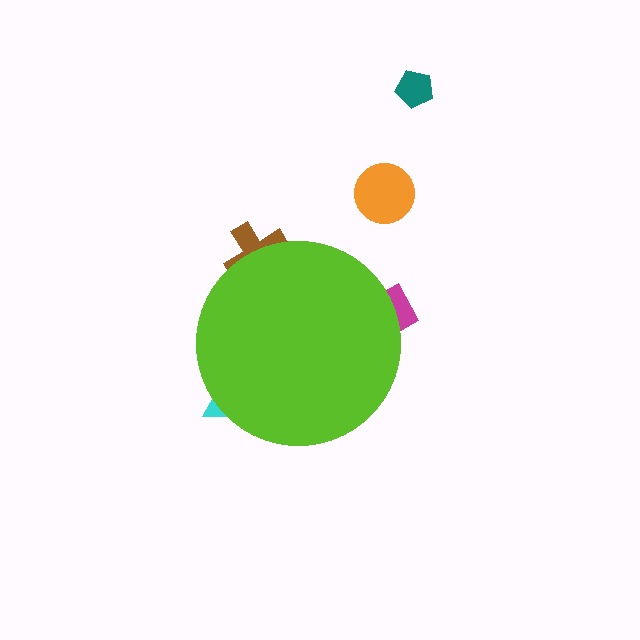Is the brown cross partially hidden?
Yes, the brown cross is partially hidden behind the lime circle.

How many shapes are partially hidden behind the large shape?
3 shapes are partially hidden.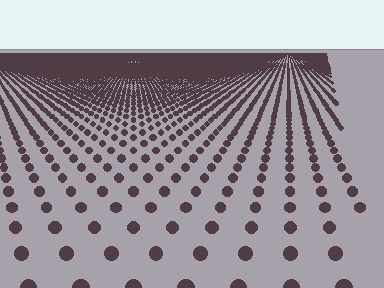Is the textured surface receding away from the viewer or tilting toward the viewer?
The surface is receding away from the viewer. Texture elements get smaller and denser toward the top.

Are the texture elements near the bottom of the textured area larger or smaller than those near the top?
Larger. Near the bottom, elements are closer to the viewer and appear at a bigger on-screen size.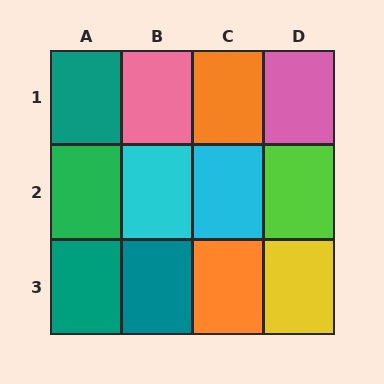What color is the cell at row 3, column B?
Teal.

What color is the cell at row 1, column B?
Pink.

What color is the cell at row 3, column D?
Yellow.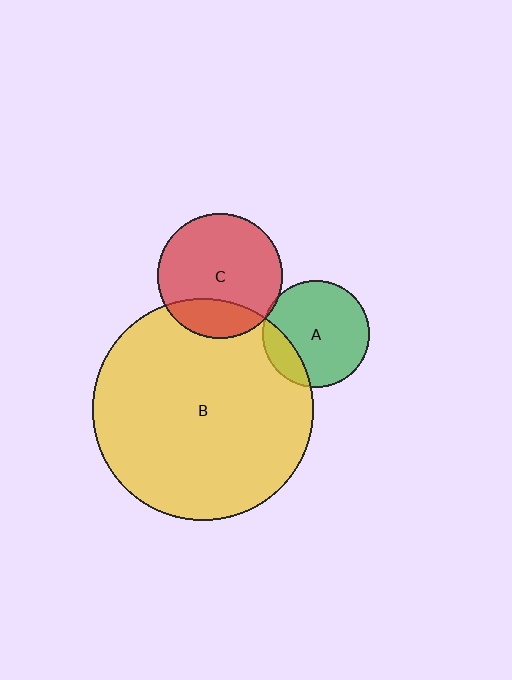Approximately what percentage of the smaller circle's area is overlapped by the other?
Approximately 5%.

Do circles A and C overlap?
Yes.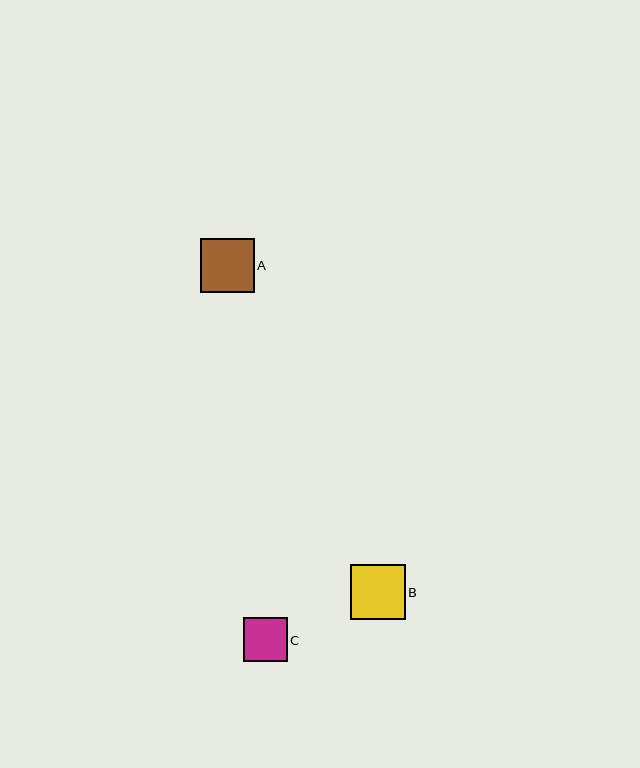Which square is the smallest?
Square C is the smallest with a size of approximately 44 pixels.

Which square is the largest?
Square B is the largest with a size of approximately 54 pixels.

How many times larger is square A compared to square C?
Square A is approximately 1.2 times the size of square C.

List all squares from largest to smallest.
From largest to smallest: B, A, C.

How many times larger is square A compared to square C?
Square A is approximately 1.2 times the size of square C.